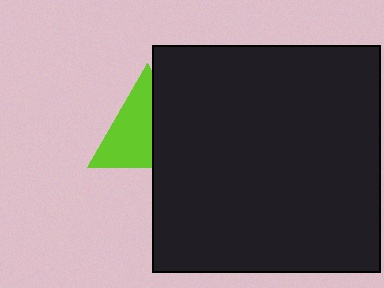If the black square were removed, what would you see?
You would see the complete lime triangle.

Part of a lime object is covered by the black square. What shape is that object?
It is a triangle.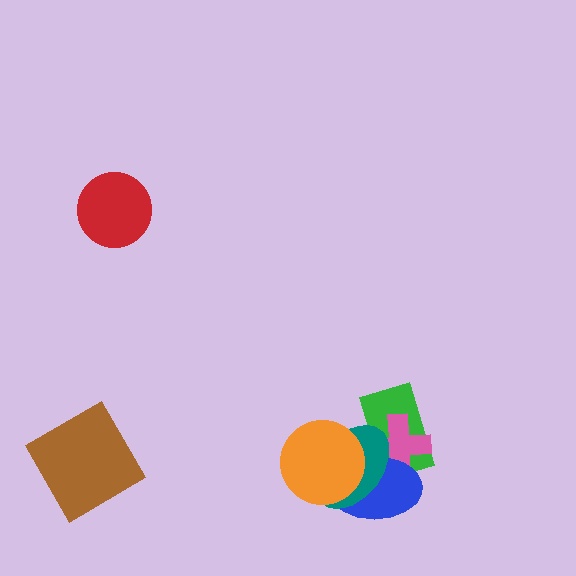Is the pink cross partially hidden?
Yes, it is partially covered by another shape.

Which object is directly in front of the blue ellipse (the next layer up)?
The teal ellipse is directly in front of the blue ellipse.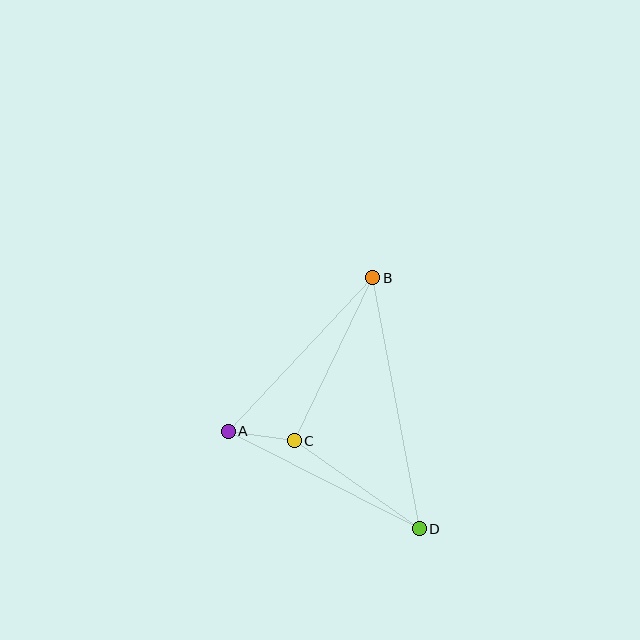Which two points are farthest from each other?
Points B and D are farthest from each other.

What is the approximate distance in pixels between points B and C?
The distance between B and C is approximately 181 pixels.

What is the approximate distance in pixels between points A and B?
The distance between A and B is approximately 211 pixels.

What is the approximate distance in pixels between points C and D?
The distance between C and D is approximately 153 pixels.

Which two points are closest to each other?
Points A and C are closest to each other.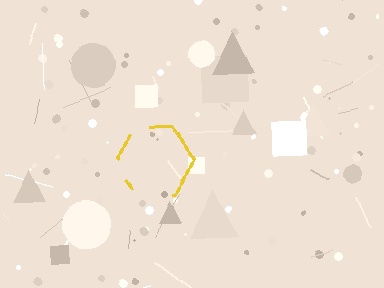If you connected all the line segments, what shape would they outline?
They would outline a hexagon.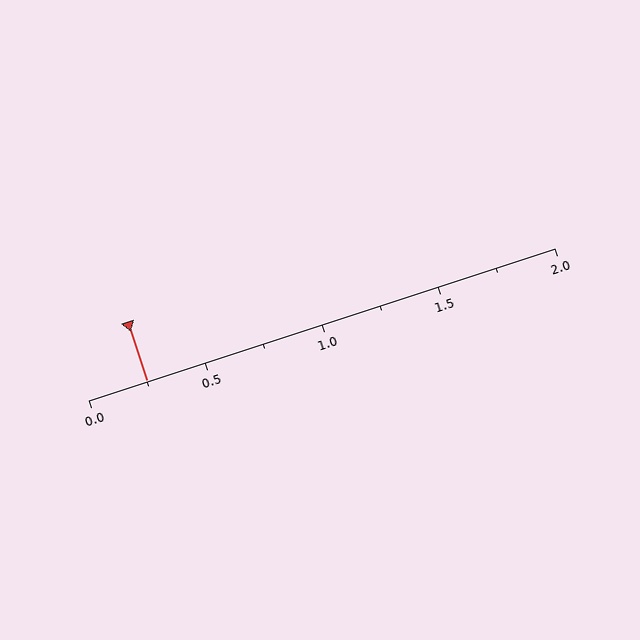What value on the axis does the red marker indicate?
The marker indicates approximately 0.25.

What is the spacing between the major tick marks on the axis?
The major ticks are spaced 0.5 apart.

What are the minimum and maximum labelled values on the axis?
The axis runs from 0.0 to 2.0.